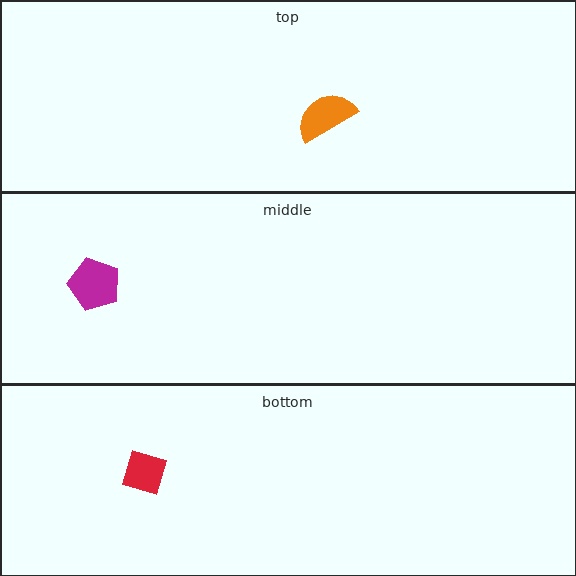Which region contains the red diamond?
The bottom region.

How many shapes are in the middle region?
1.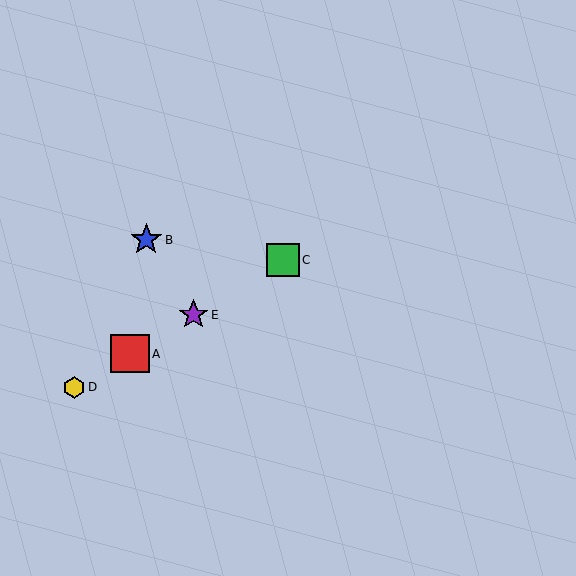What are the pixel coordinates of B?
Object B is at (146, 240).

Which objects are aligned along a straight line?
Objects A, C, D, E are aligned along a straight line.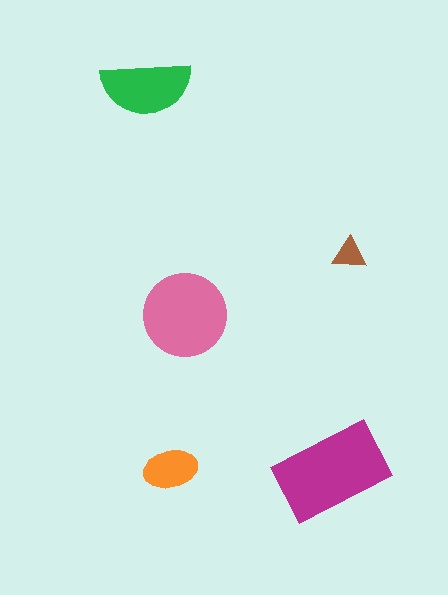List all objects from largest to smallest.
The magenta rectangle, the pink circle, the green semicircle, the orange ellipse, the brown triangle.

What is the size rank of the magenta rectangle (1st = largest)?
1st.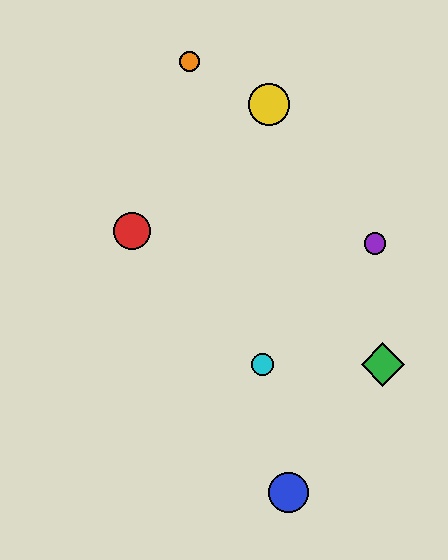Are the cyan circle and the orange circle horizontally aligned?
No, the cyan circle is at y≈364 and the orange circle is at y≈61.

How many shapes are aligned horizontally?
2 shapes (the green diamond, the cyan circle) are aligned horizontally.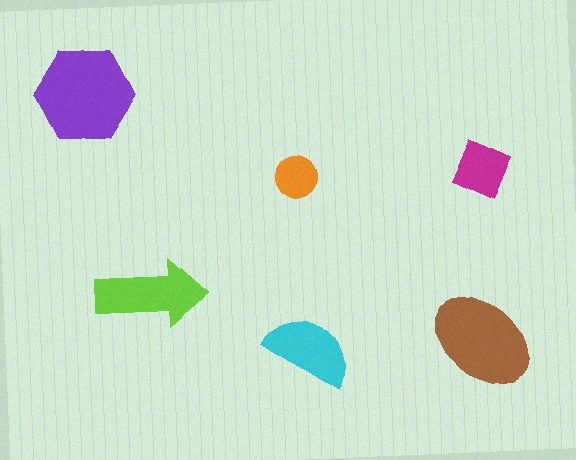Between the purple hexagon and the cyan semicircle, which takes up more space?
The purple hexagon.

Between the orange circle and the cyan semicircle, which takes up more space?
The cyan semicircle.